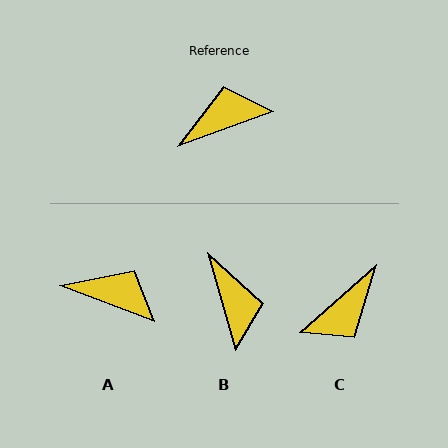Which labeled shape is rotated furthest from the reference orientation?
C, about 159 degrees away.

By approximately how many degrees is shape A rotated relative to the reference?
Approximately 41 degrees clockwise.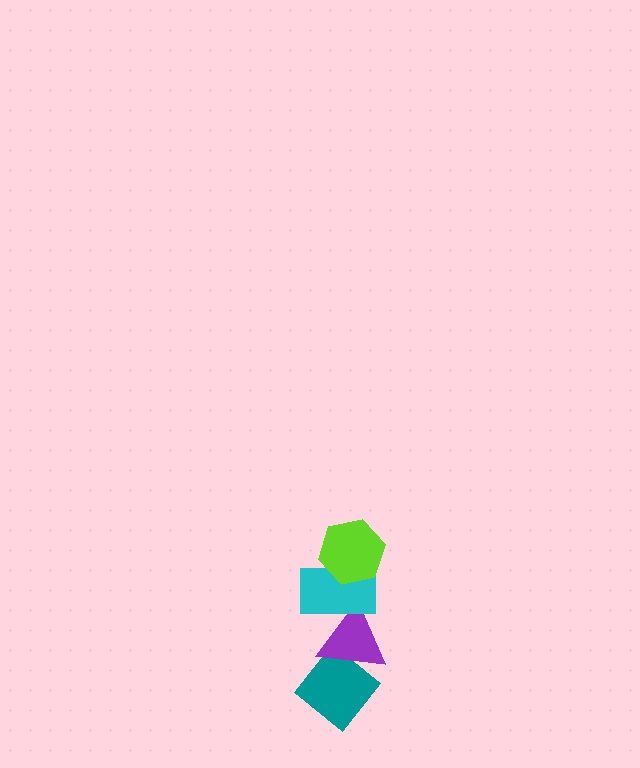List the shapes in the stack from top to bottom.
From top to bottom: the lime hexagon, the cyan rectangle, the purple triangle, the teal diamond.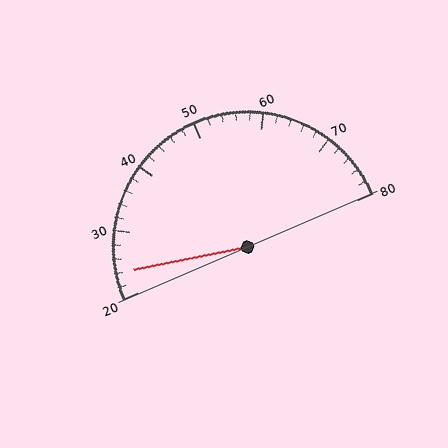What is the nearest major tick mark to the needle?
The nearest major tick mark is 20.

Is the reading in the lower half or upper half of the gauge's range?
The reading is in the lower half of the range (20 to 80).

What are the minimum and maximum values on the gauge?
The gauge ranges from 20 to 80.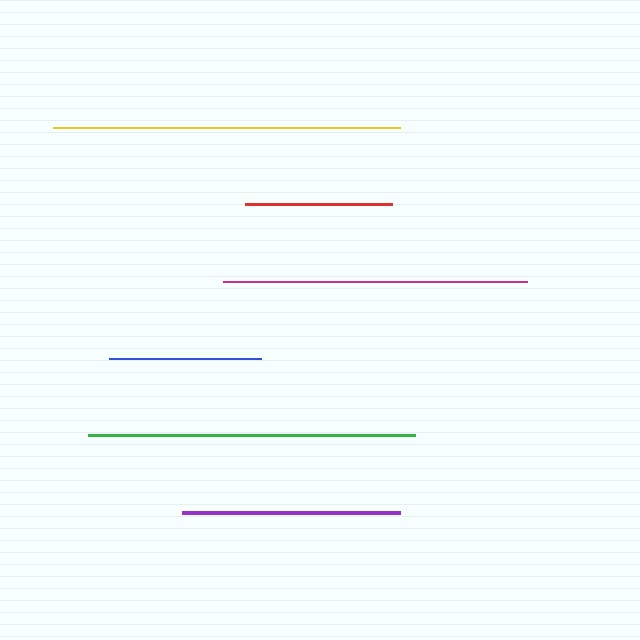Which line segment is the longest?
The yellow line is the longest at approximately 347 pixels.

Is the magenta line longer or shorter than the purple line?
The magenta line is longer than the purple line.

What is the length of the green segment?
The green segment is approximately 327 pixels long.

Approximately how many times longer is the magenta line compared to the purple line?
The magenta line is approximately 1.4 times the length of the purple line.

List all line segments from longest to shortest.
From longest to shortest: yellow, green, magenta, purple, blue, red.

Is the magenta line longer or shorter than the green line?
The green line is longer than the magenta line.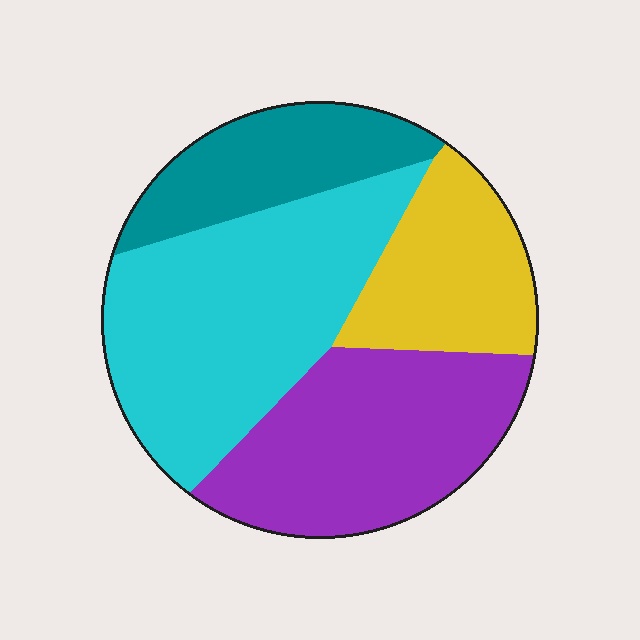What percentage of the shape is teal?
Teal covers roughly 15% of the shape.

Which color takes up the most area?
Cyan, at roughly 35%.